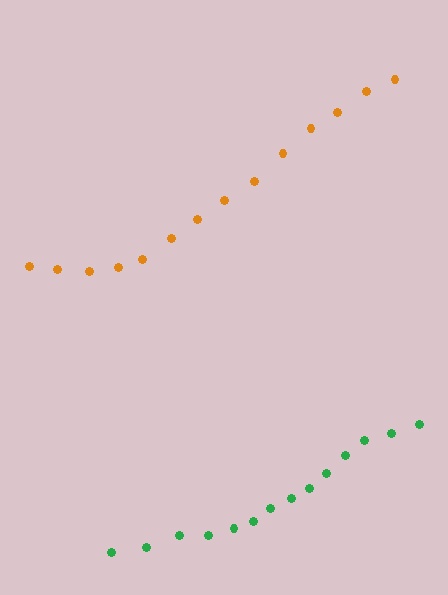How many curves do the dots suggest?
There are 2 distinct paths.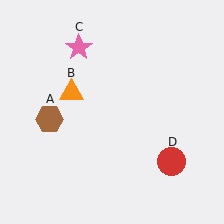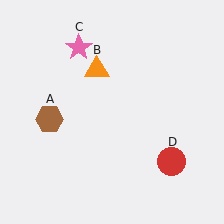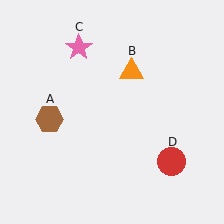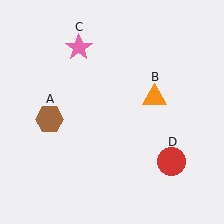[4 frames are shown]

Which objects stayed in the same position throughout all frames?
Brown hexagon (object A) and pink star (object C) and red circle (object D) remained stationary.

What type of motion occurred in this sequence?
The orange triangle (object B) rotated clockwise around the center of the scene.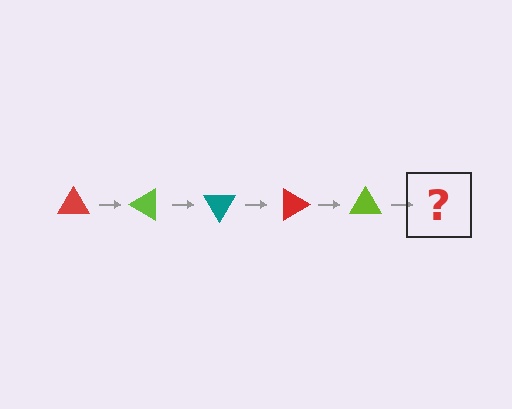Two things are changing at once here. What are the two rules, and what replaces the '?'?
The two rules are that it rotates 30 degrees each step and the color cycles through red, lime, and teal. The '?' should be a teal triangle, rotated 150 degrees from the start.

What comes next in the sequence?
The next element should be a teal triangle, rotated 150 degrees from the start.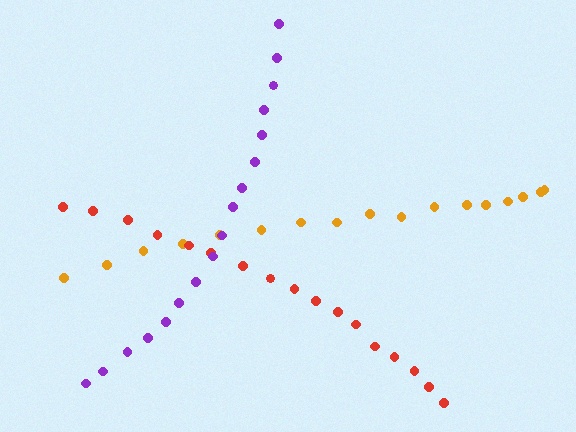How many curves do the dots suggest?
There are 3 distinct paths.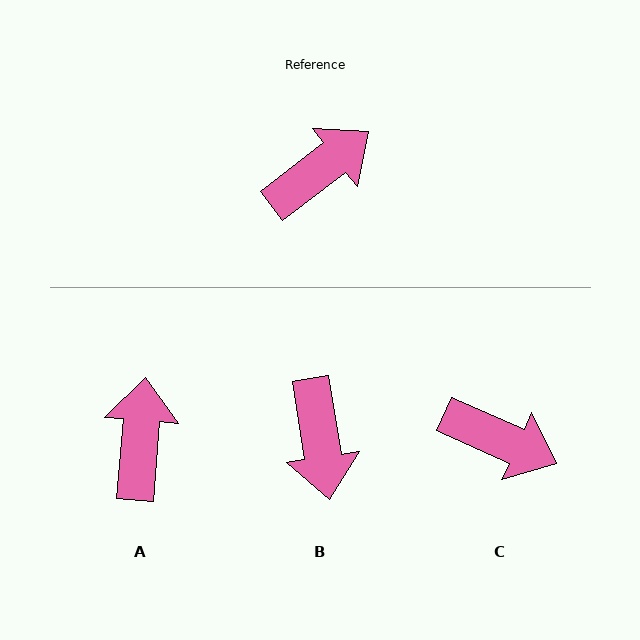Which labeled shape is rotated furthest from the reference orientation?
B, about 119 degrees away.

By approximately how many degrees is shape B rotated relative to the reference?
Approximately 119 degrees clockwise.